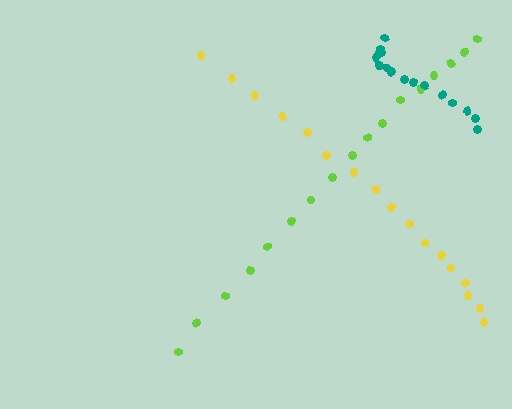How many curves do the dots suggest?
There are 3 distinct paths.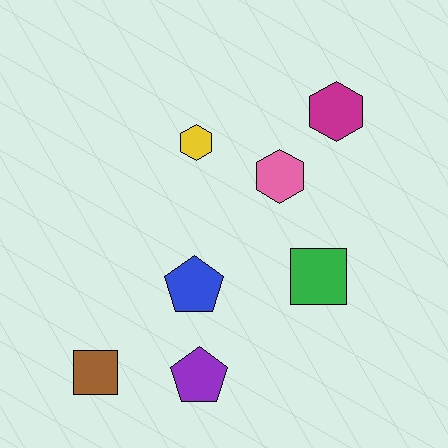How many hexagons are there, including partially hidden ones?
There are 3 hexagons.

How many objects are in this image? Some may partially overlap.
There are 7 objects.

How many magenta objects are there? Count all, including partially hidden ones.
There is 1 magenta object.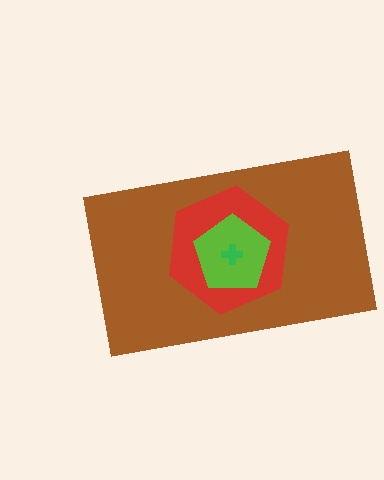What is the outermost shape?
The brown rectangle.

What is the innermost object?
The green cross.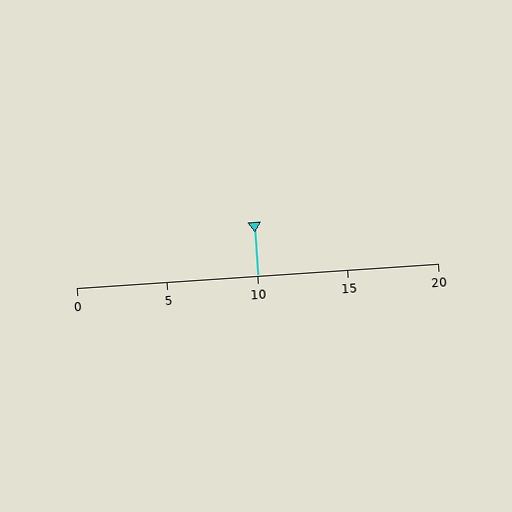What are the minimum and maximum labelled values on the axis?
The axis runs from 0 to 20.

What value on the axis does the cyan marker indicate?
The marker indicates approximately 10.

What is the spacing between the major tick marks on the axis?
The major ticks are spaced 5 apart.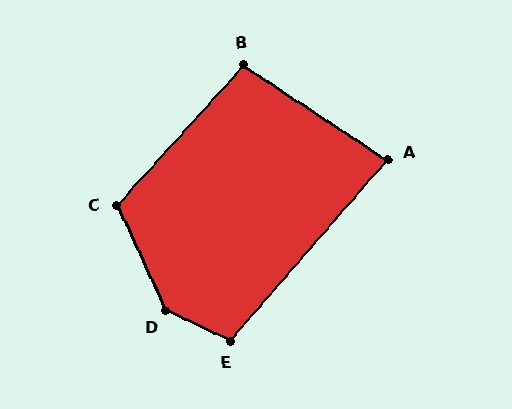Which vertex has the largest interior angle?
D, at approximately 140 degrees.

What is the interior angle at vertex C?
Approximately 113 degrees (obtuse).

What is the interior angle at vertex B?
Approximately 99 degrees (obtuse).